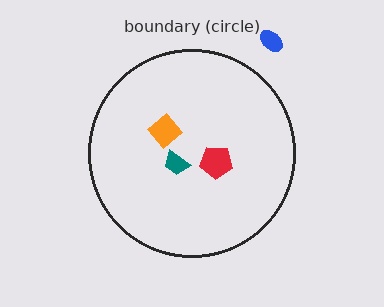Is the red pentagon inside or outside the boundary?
Inside.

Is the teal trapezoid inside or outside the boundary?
Inside.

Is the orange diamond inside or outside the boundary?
Inside.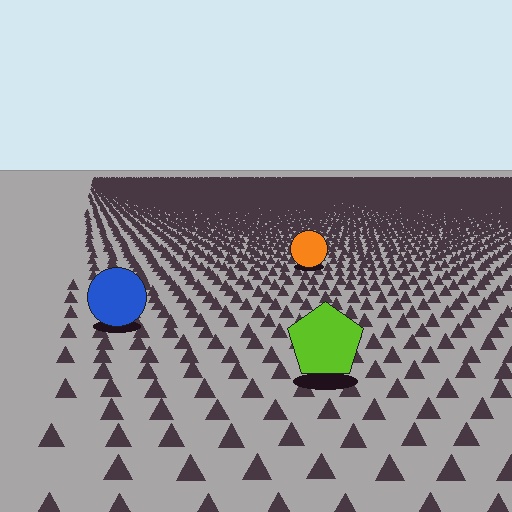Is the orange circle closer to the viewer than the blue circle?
No. The blue circle is closer — you can tell from the texture gradient: the ground texture is coarser near it.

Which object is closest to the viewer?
The lime pentagon is closest. The texture marks near it are larger and more spread out.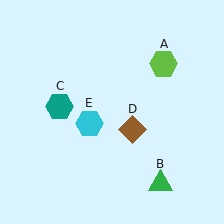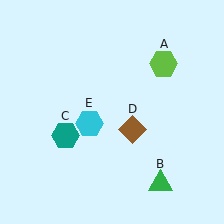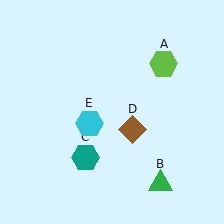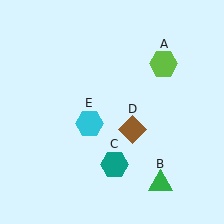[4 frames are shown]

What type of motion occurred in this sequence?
The teal hexagon (object C) rotated counterclockwise around the center of the scene.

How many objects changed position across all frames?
1 object changed position: teal hexagon (object C).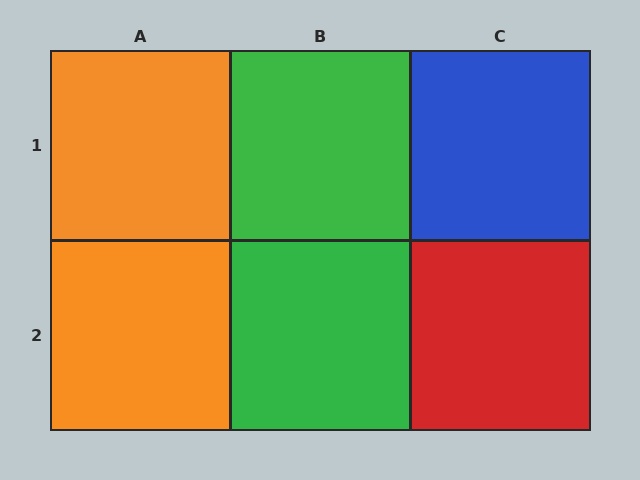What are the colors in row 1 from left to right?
Orange, green, blue.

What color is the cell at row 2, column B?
Green.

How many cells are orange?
2 cells are orange.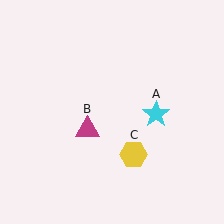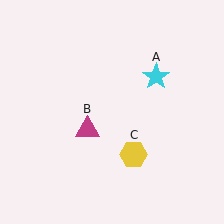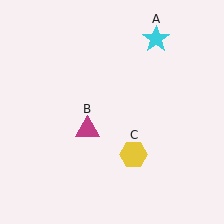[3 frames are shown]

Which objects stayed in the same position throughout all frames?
Magenta triangle (object B) and yellow hexagon (object C) remained stationary.